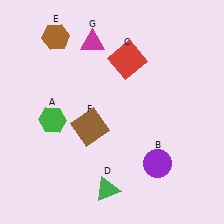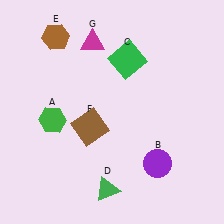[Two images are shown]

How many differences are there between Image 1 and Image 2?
There is 1 difference between the two images.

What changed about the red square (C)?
In Image 1, C is red. In Image 2, it changed to green.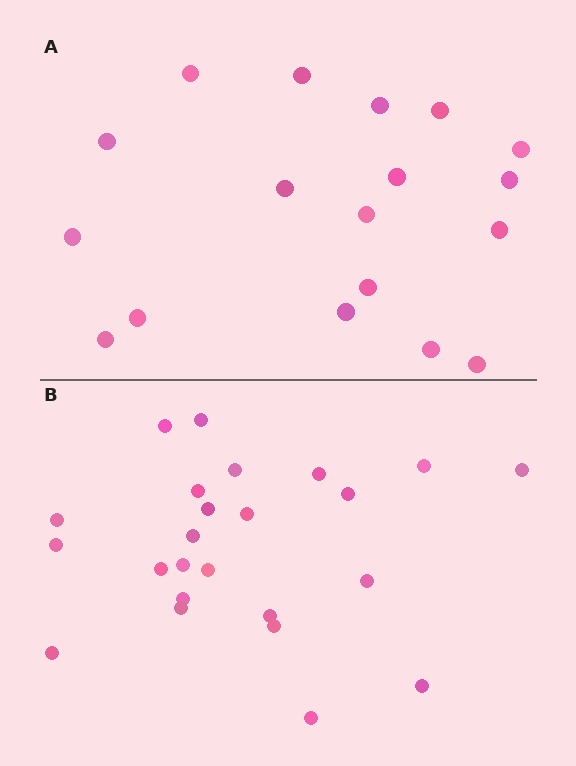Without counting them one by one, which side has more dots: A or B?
Region B (the bottom region) has more dots.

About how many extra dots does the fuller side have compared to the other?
Region B has about 6 more dots than region A.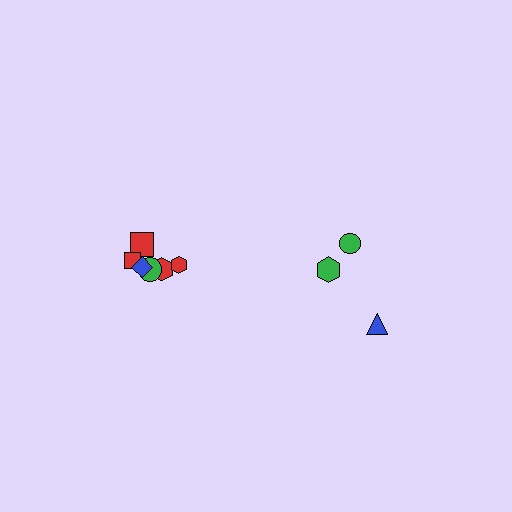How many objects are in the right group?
There are 3 objects.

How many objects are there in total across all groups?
There are 9 objects.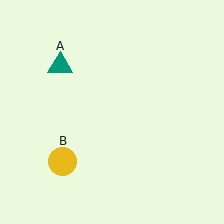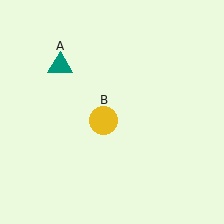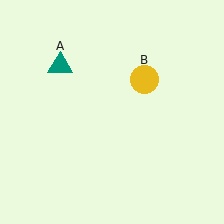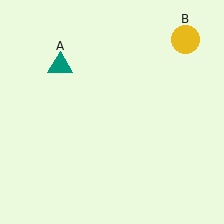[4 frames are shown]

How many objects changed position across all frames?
1 object changed position: yellow circle (object B).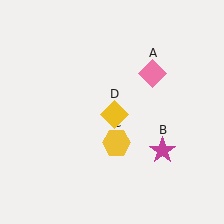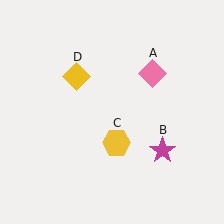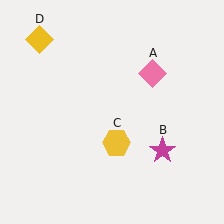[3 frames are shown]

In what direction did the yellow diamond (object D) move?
The yellow diamond (object D) moved up and to the left.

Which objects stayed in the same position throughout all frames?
Pink diamond (object A) and magenta star (object B) and yellow hexagon (object C) remained stationary.